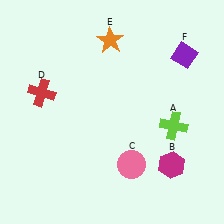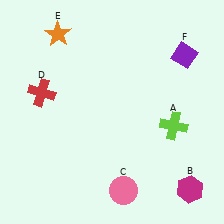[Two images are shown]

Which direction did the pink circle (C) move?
The pink circle (C) moved down.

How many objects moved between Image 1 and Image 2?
3 objects moved between the two images.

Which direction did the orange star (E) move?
The orange star (E) moved left.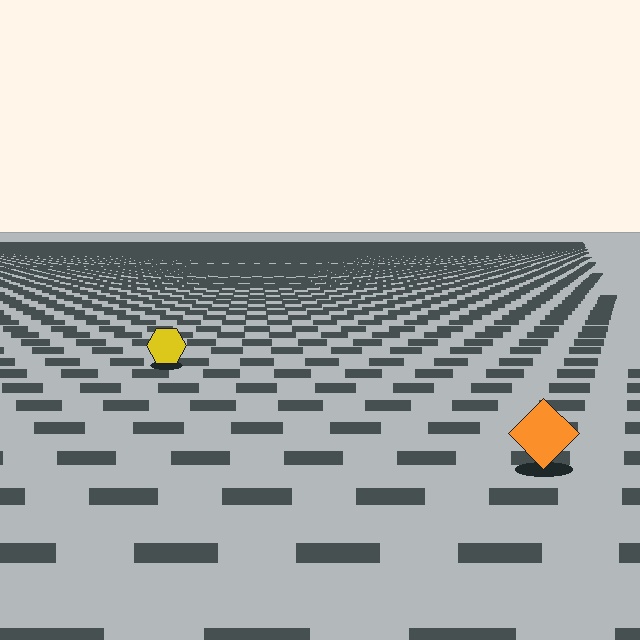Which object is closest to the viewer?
The orange diamond is closest. The texture marks near it are larger and more spread out.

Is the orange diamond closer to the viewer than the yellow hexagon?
Yes. The orange diamond is closer — you can tell from the texture gradient: the ground texture is coarser near it.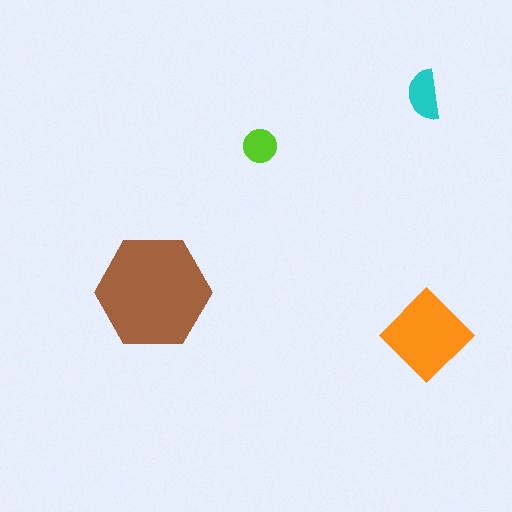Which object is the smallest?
The lime circle.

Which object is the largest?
The brown hexagon.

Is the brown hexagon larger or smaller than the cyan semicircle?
Larger.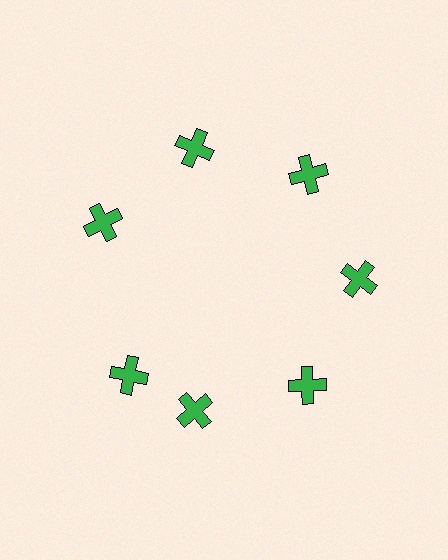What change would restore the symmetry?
The symmetry would be restored by rotating it back into even spacing with its neighbors so that all 7 crosses sit at equal angles and equal distance from the center.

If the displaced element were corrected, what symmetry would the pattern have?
It would have 7-fold rotational symmetry — the pattern would map onto itself every 51 degrees.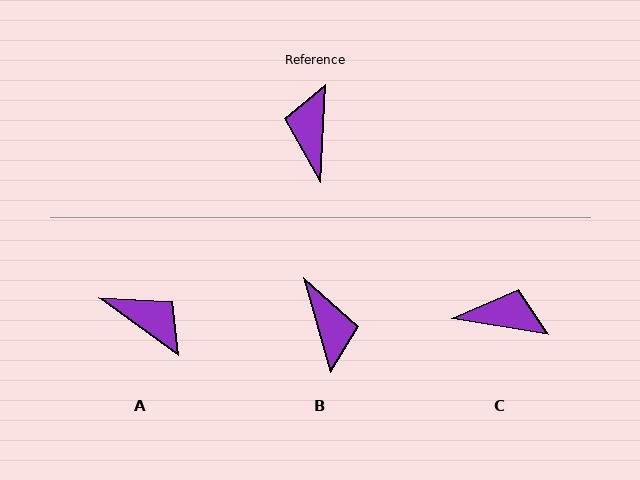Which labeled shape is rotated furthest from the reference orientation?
B, about 161 degrees away.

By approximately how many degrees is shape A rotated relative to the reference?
Approximately 123 degrees clockwise.